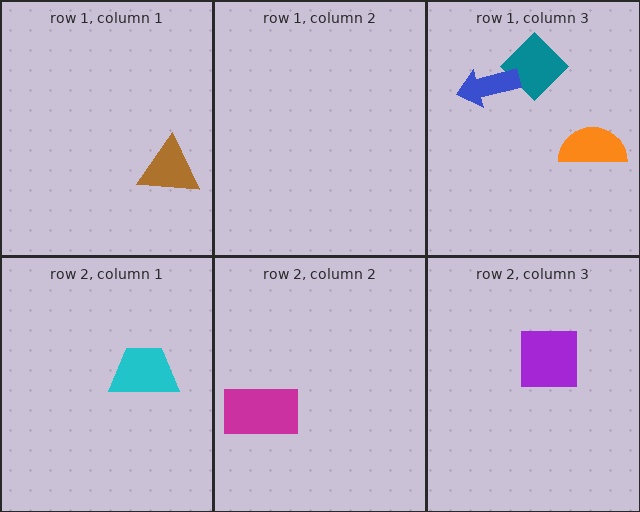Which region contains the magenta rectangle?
The row 2, column 2 region.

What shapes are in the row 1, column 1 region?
The brown triangle.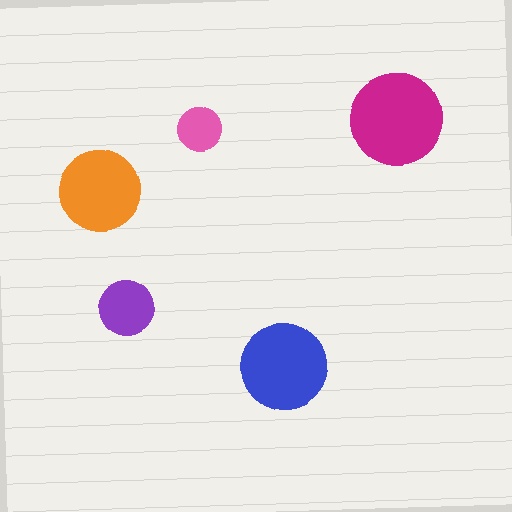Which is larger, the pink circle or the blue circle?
The blue one.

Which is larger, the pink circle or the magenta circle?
The magenta one.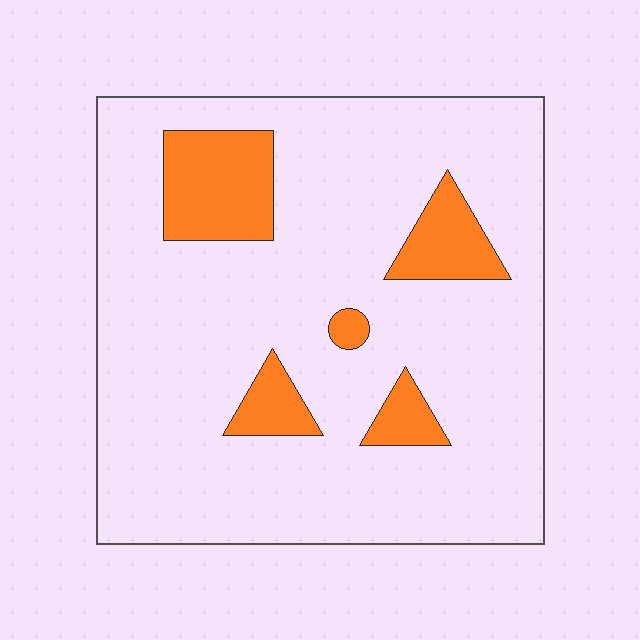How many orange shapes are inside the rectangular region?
5.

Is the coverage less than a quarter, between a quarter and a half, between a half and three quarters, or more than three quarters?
Less than a quarter.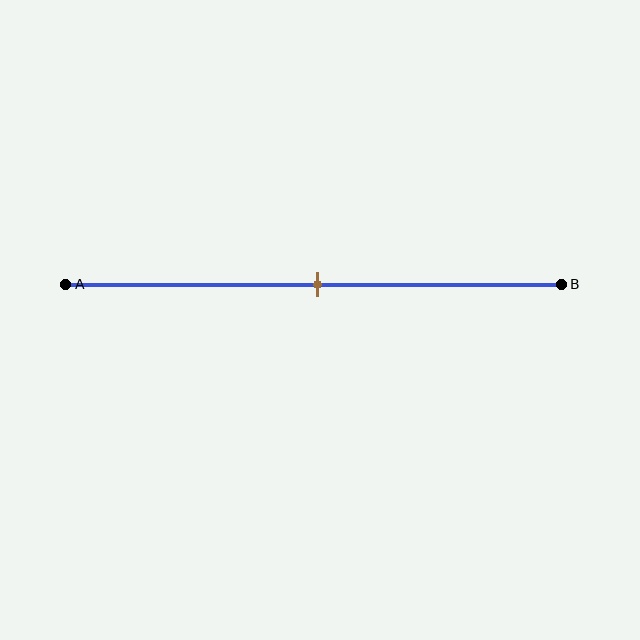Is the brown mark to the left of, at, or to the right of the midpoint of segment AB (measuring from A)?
The brown mark is approximately at the midpoint of segment AB.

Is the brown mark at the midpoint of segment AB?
Yes, the mark is approximately at the midpoint.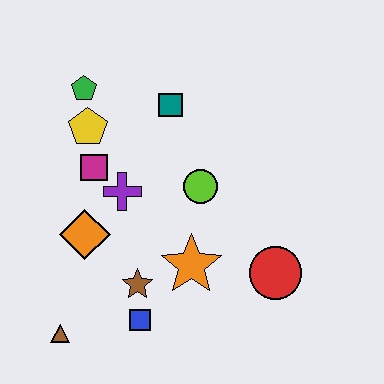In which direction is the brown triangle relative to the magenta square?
The brown triangle is below the magenta square.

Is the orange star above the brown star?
Yes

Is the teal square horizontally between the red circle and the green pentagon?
Yes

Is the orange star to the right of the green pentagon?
Yes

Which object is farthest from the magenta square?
The red circle is farthest from the magenta square.